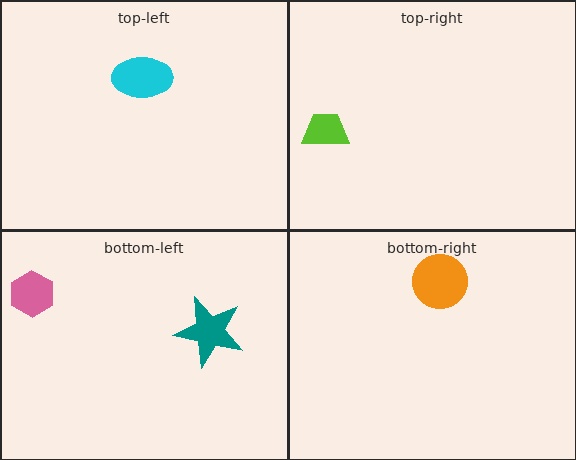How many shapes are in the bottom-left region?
2.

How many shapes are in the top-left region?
1.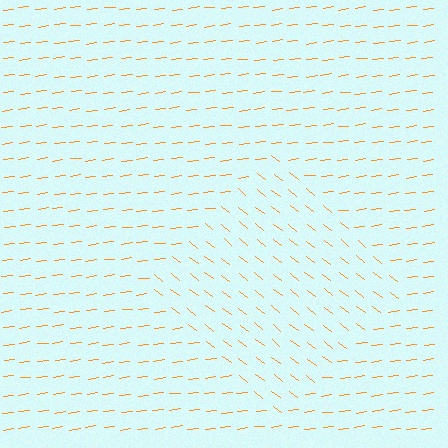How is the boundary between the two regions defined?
The boundary is defined purely by a change in line orientation (approximately 45 degrees difference). All lines are the same color and thickness.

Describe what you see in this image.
The image is filled with small orange line segments. A diamond region in the image has lines oriented differently from the surrounding lines, creating a visible texture boundary.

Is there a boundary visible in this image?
Yes, there is a texture boundary formed by a change in line orientation.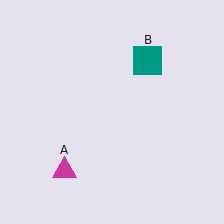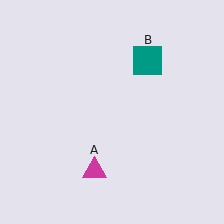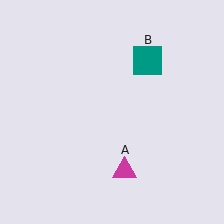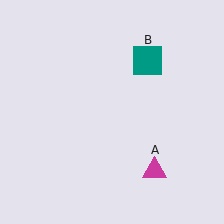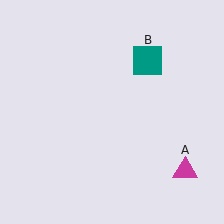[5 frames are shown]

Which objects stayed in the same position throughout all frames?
Teal square (object B) remained stationary.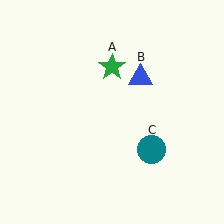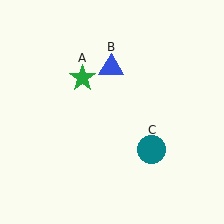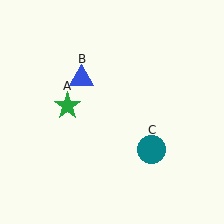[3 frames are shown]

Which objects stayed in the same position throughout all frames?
Teal circle (object C) remained stationary.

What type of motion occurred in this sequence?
The green star (object A), blue triangle (object B) rotated counterclockwise around the center of the scene.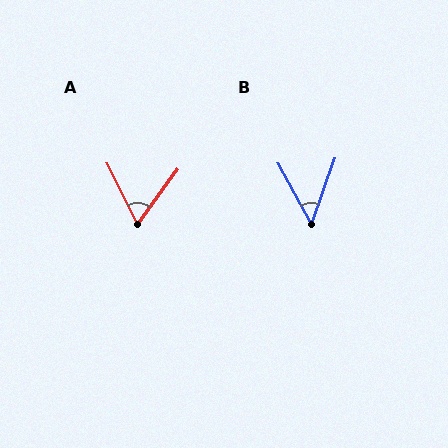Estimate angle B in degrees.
Approximately 48 degrees.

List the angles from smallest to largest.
B (48°), A (62°).